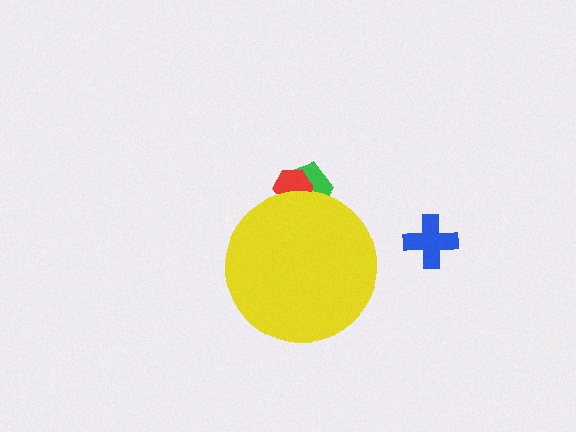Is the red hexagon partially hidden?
Yes, the red hexagon is partially hidden behind the yellow circle.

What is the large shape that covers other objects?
A yellow circle.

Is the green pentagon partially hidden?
Yes, the green pentagon is partially hidden behind the yellow circle.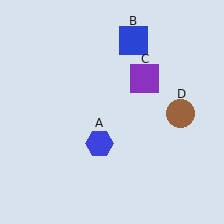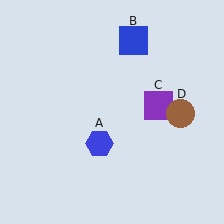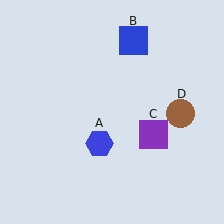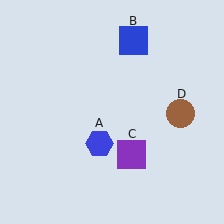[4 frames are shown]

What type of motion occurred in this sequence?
The purple square (object C) rotated clockwise around the center of the scene.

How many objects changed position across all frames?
1 object changed position: purple square (object C).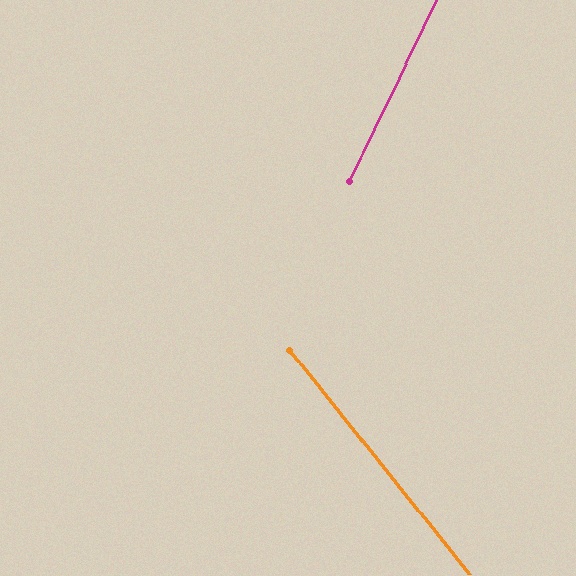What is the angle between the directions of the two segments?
Approximately 65 degrees.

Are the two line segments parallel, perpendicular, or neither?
Neither parallel nor perpendicular — they differ by about 65°.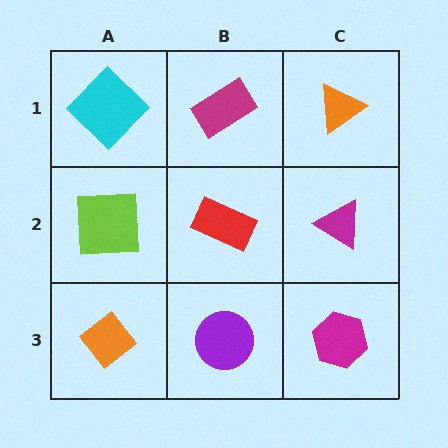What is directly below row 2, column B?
A purple circle.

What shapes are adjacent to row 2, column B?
A magenta rectangle (row 1, column B), a purple circle (row 3, column B), a lime square (row 2, column A), a magenta triangle (row 2, column C).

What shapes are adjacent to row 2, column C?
An orange triangle (row 1, column C), a magenta hexagon (row 3, column C), a red rectangle (row 2, column B).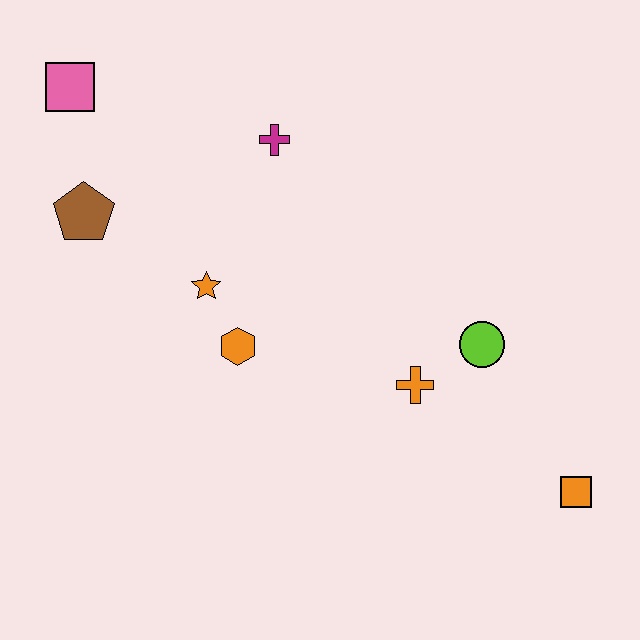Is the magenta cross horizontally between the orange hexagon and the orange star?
No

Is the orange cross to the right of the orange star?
Yes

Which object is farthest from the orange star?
The orange square is farthest from the orange star.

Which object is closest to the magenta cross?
The orange star is closest to the magenta cross.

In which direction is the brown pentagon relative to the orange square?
The brown pentagon is to the left of the orange square.